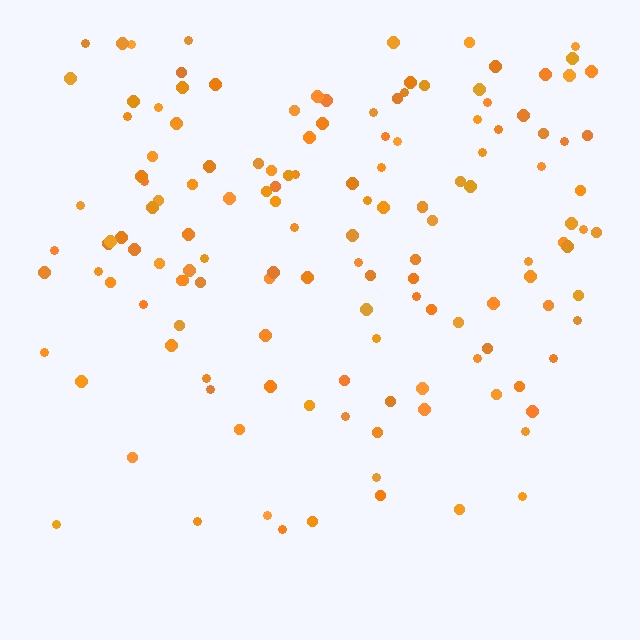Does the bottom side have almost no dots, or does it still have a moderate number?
Still a moderate number, just noticeably fewer than the top.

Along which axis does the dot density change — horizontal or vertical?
Vertical.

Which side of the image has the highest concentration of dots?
The top.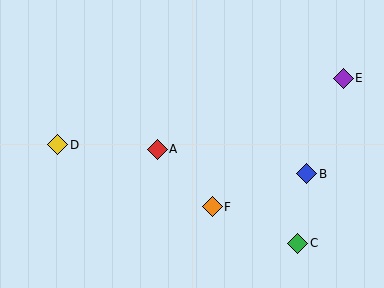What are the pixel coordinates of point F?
Point F is at (212, 207).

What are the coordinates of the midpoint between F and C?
The midpoint between F and C is at (255, 225).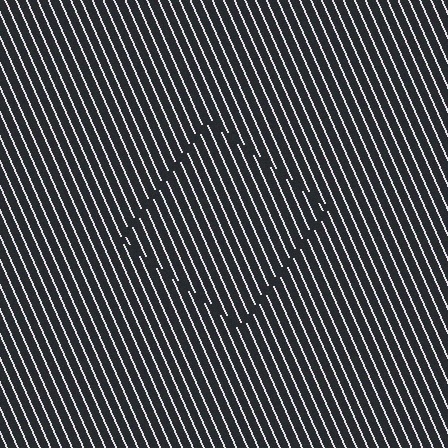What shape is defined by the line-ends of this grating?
An illusory square. The interior of the shape contains the same grating, shifted by half a period — the contour is defined by the phase discontinuity where line-ends from the inner and outer gratings abut.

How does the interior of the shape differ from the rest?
The interior of the shape contains the same grating, shifted by half a period — the contour is defined by the phase discontinuity where line-ends from the inner and outer gratings abut.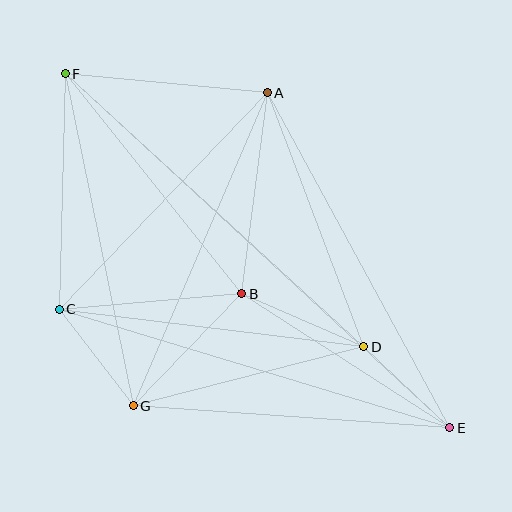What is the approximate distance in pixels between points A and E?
The distance between A and E is approximately 381 pixels.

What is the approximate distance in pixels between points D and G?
The distance between D and G is approximately 238 pixels.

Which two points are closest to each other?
Points D and E are closest to each other.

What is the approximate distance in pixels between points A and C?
The distance between A and C is approximately 300 pixels.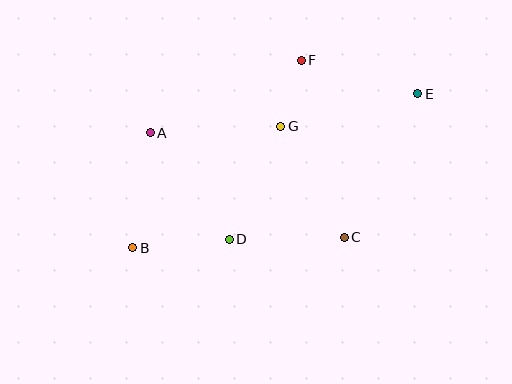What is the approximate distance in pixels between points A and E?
The distance between A and E is approximately 271 pixels.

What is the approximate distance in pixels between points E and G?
The distance between E and G is approximately 141 pixels.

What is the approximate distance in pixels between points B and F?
The distance between B and F is approximately 252 pixels.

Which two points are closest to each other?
Points F and G are closest to each other.